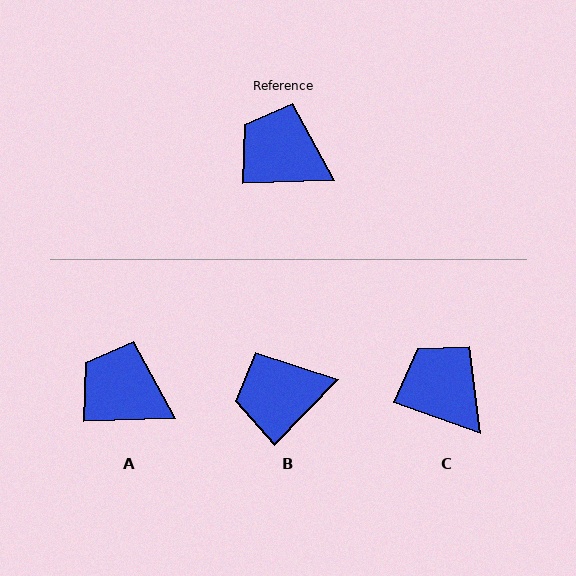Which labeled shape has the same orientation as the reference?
A.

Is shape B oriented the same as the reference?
No, it is off by about 44 degrees.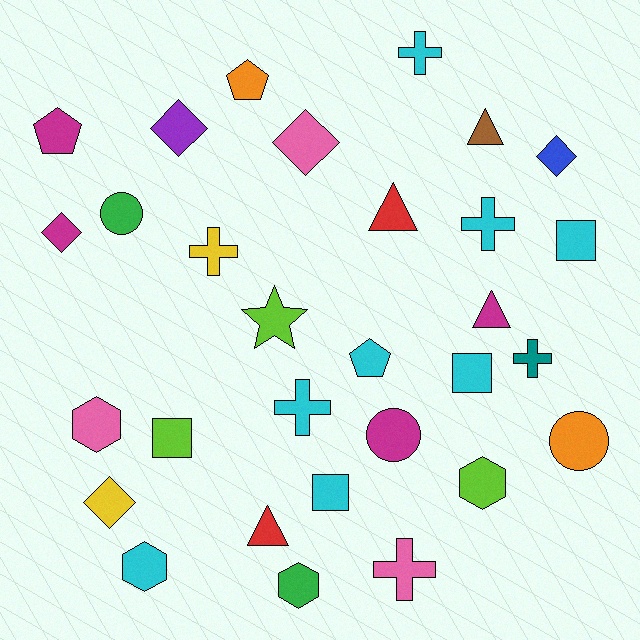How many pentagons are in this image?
There are 3 pentagons.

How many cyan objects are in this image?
There are 8 cyan objects.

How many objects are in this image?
There are 30 objects.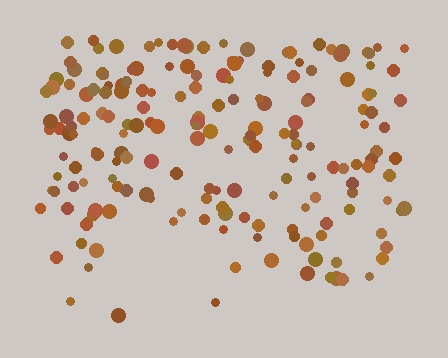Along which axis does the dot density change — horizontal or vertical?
Vertical.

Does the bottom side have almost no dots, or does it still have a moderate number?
Still a moderate number, just noticeably fewer than the top.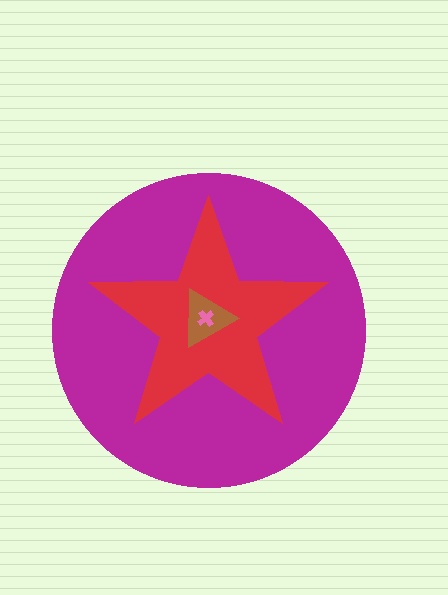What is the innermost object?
The pink cross.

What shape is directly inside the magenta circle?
The red star.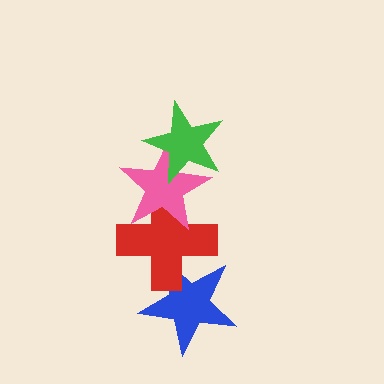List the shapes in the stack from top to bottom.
From top to bottom: the green star, the pink star, the red cross, the blue star.